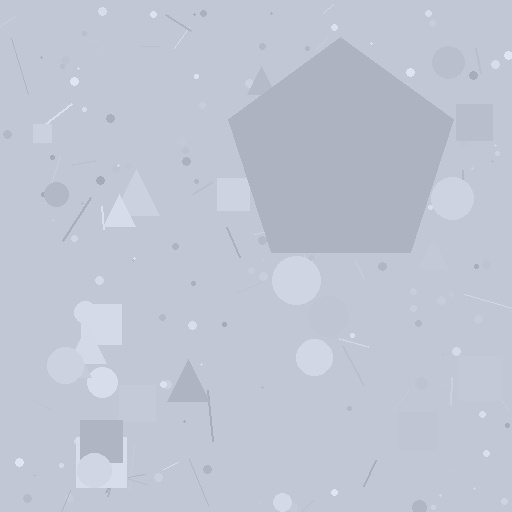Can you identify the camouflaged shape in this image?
The camouflaged shape is a pentagon.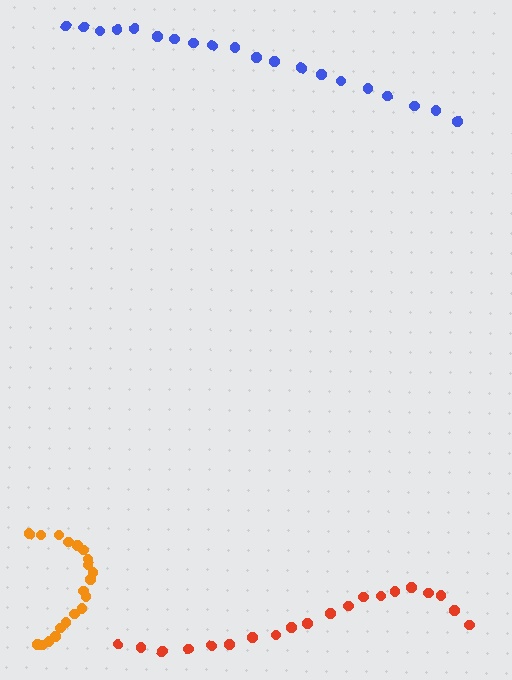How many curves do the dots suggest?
There are 3 distinct paths.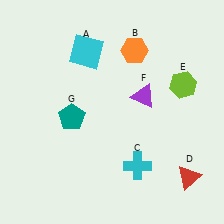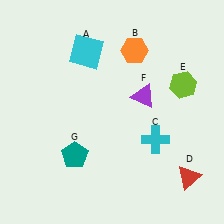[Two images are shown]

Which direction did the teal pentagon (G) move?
The teal pentagon (G) moved down.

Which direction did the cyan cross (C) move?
The cyan cross (C) moved up.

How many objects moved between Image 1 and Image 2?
2 objects moved between the two images.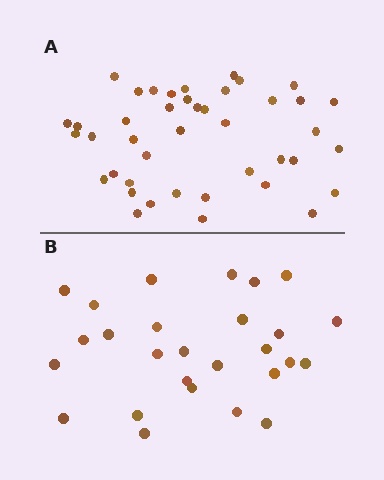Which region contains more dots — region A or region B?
Region A (the top region) has more dots.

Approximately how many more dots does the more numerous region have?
Region A has approximately 15 more dots than region B.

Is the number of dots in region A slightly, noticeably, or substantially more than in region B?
Region A has substantially more. The ratio is roughly 1.6 to 1.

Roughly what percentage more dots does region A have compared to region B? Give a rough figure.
About 55% more.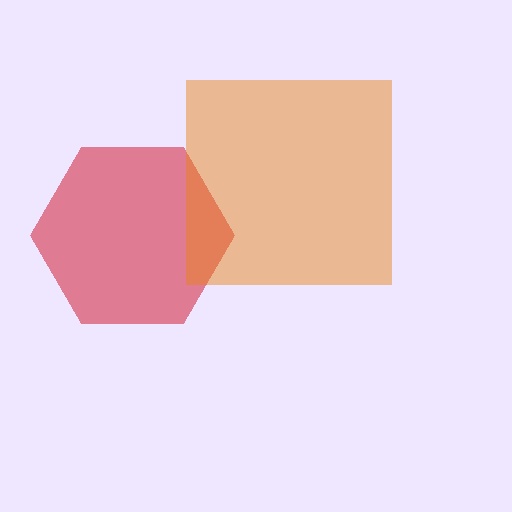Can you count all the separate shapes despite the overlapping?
Yes, there are 2 separate shapes.